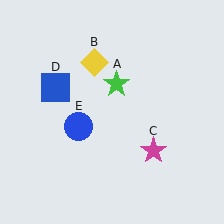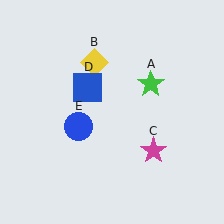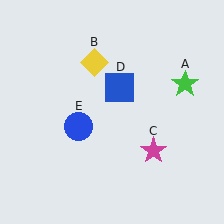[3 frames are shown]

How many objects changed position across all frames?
2 objects changed position: green star (object A), blue square (object D).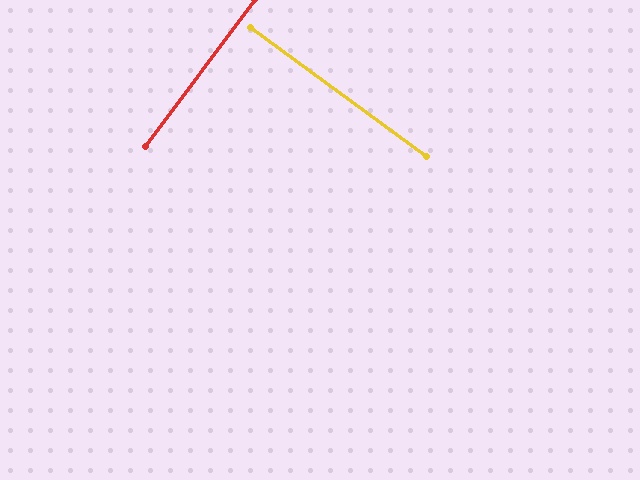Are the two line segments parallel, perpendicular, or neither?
Perpendicular — they meet at approximately 90°.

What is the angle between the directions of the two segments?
Approximately 90 degrees.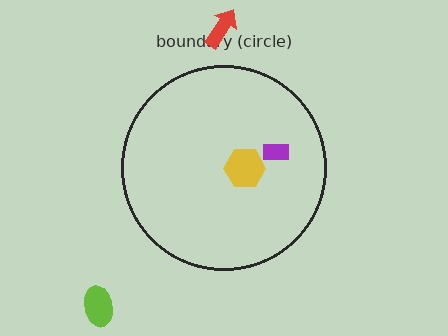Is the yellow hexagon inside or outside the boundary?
Inside.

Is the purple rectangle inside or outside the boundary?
Inside.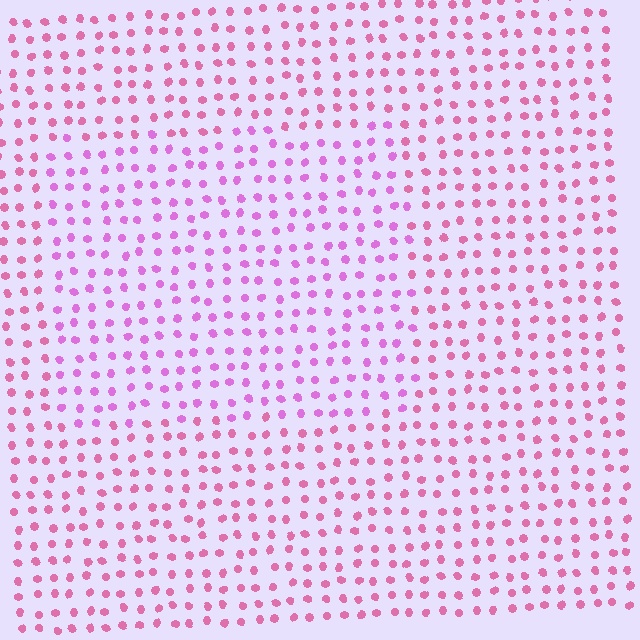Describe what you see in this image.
The image is filled with small pink elements in a uniform arrangement. A rectangle-shaped region is visible where the elements are tinted to a slightly different hue, forming a subtle color boundary.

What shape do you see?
I see a rectangle.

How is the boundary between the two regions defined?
The boundary is defined purely by a slight shift in hue (about 28 degrees). Spacing, size, and orientation are identical on both sides.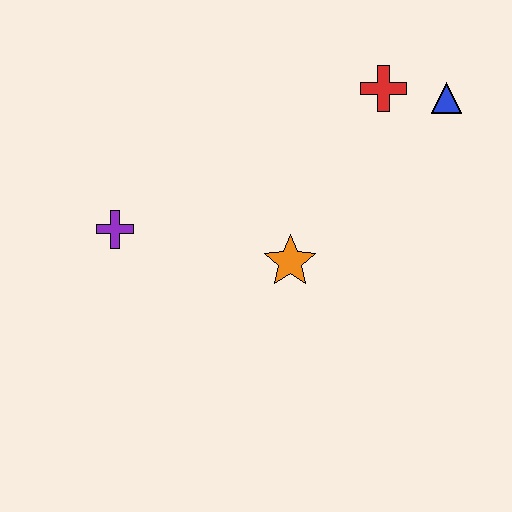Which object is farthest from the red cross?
The purple cross is farthest from the red cross.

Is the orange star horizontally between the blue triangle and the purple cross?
Yes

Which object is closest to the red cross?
The blue triangle is closest to the red cross.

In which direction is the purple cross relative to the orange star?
The purple cross is to the left of the orange star.